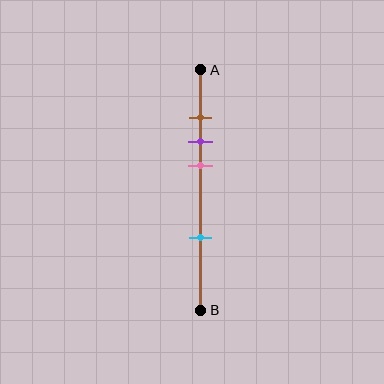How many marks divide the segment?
There are 4 marks dividing the segment.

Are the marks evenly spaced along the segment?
No, the marks are not evenly spaced.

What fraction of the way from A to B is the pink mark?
The pink mark is approximately 40% (0.4) of the way from A to B.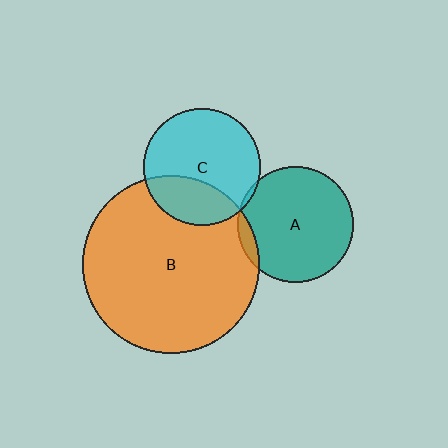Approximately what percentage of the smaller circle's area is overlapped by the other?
Approximately 5%.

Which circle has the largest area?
Circle B (orange).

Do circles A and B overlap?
Yes.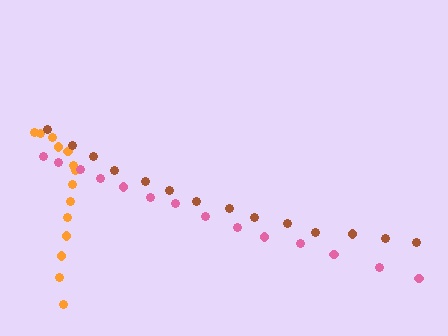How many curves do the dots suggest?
There are 3 distinct paths.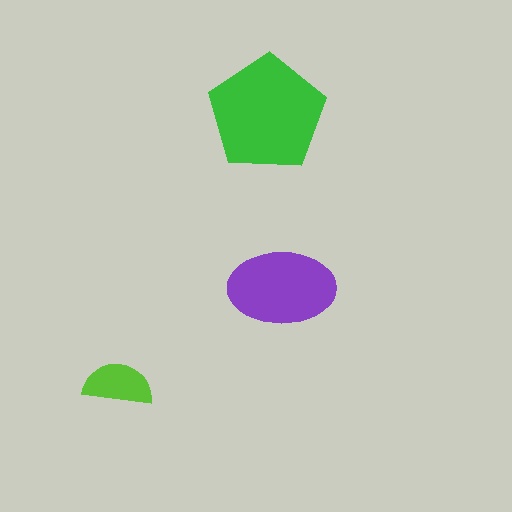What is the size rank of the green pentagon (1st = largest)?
1st.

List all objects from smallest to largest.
The lime semicircle, the purple ellipse, the green pentagon.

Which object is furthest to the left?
The lime semicircle is leftmost.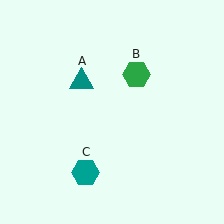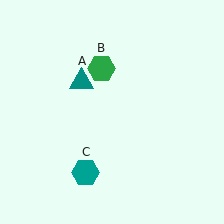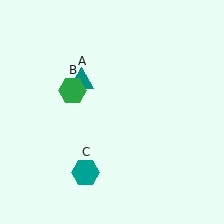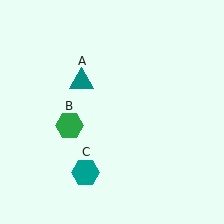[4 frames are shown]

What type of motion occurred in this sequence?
The green hexagon (object B) rotated counterclockwise around the center of the scene.